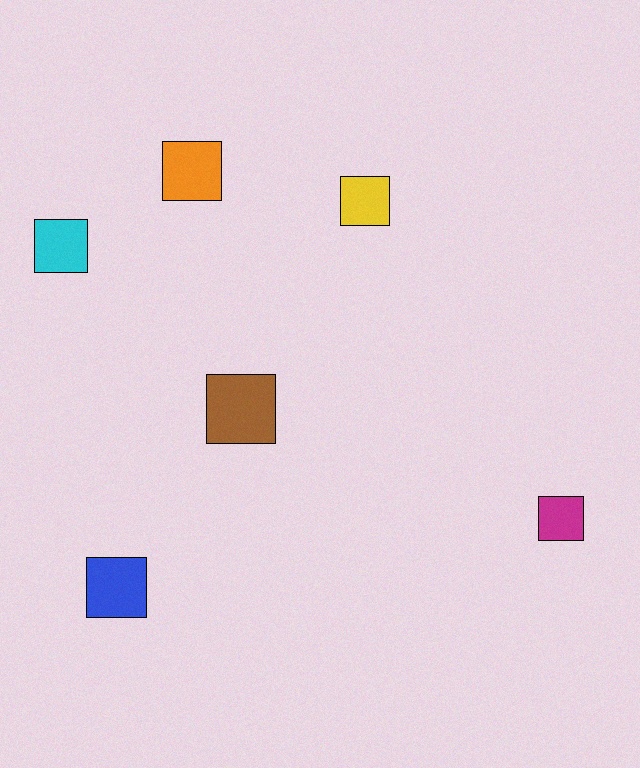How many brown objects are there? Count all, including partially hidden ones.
There is 1 brown object.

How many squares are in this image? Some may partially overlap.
There are 6 squares.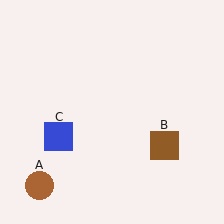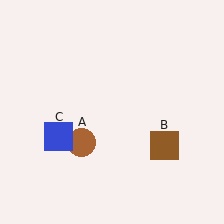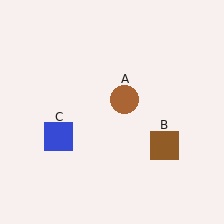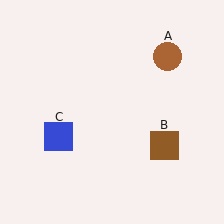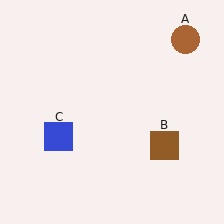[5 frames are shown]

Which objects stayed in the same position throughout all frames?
Brown square (object B) and blue square (object C) remained stationary.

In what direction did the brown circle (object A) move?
The brown circle (object A) moved up and to the right.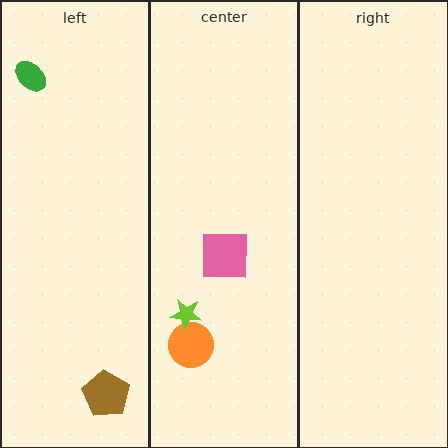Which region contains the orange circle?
The center region.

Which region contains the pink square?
The center region.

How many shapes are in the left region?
2.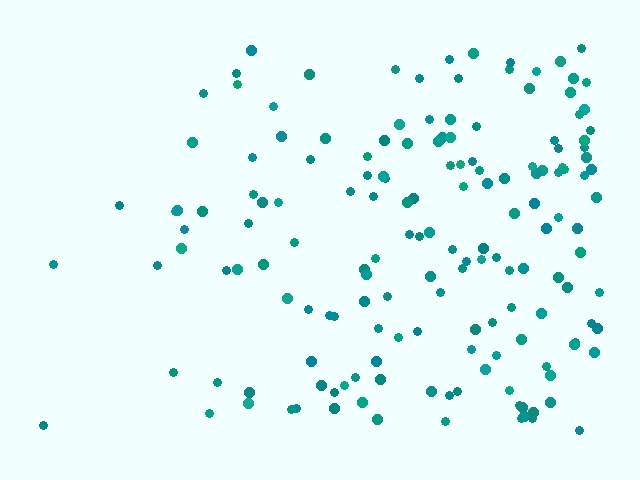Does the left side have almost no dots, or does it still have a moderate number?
Still a moderate number, just noticeably fewer than the right.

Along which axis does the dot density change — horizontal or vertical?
Horizontal.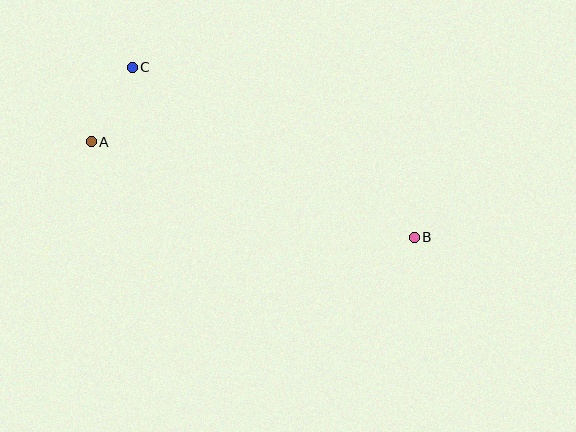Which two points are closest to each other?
Points A and C are closest to each other.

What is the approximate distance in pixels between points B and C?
The distance between B and C is approximately 330 pixels.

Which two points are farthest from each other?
Points A and B are farthest from each other.